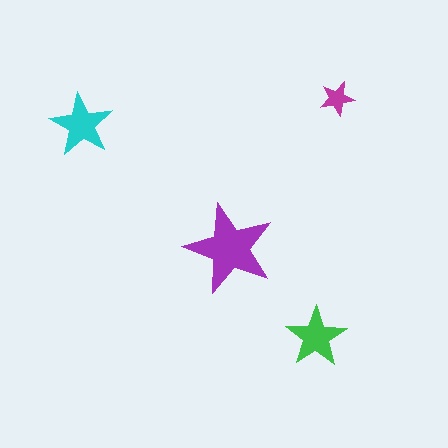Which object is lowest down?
The green star is bottommost.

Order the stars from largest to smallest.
the purple one, the cyan one, the green one, the magenta one.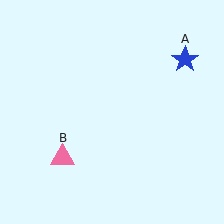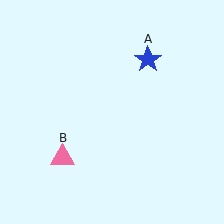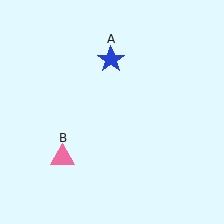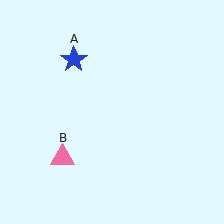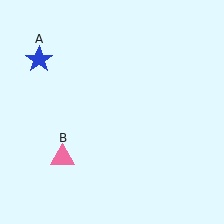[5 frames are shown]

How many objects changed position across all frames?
1 object changed position: blue star (object A).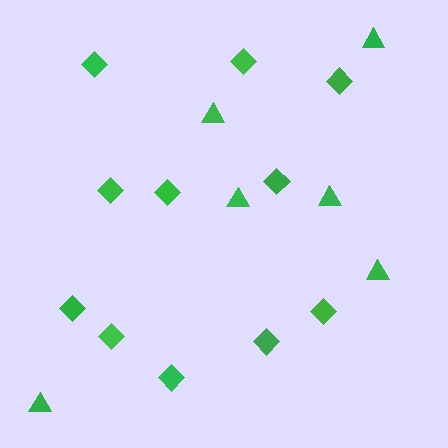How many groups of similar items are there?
There are 2 groups: one group of diamonds (11) and one group of triangles (6).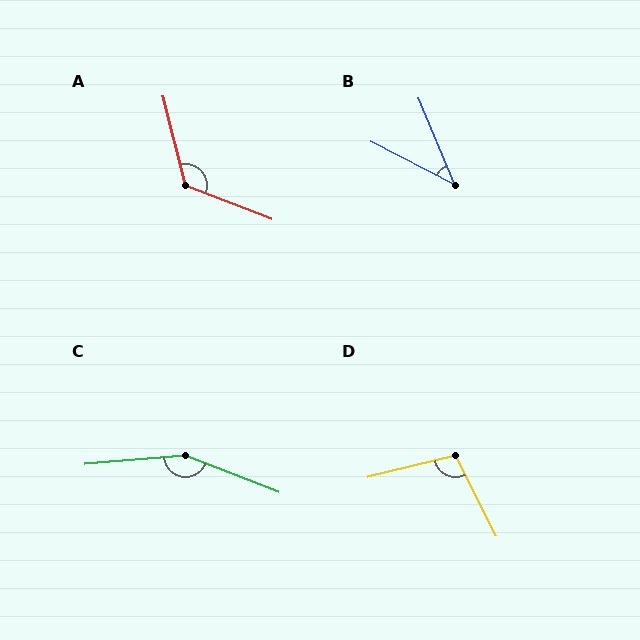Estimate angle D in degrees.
Approximately 103 degrees.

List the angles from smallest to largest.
B (40°), D (103°), A (125°), C (154°).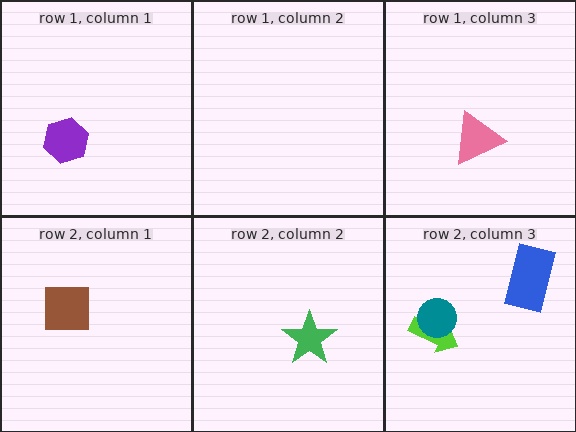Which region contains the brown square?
The row 2, column 1 region.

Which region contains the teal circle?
The row 2, column 3 region.